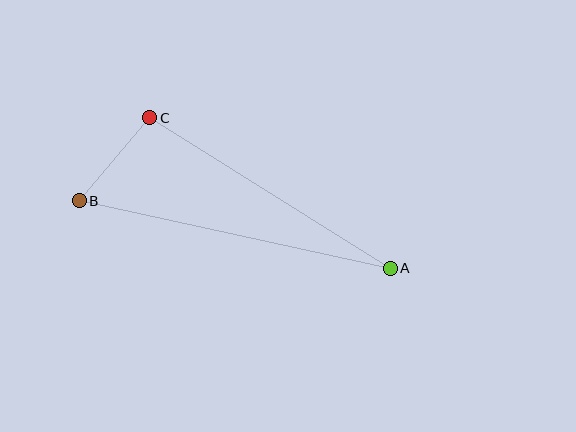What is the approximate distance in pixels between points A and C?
The distance between A and C is approximately 284 pixels.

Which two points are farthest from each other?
Points A and B are farthest from each other.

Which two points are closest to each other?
Points B and C are closest to each other.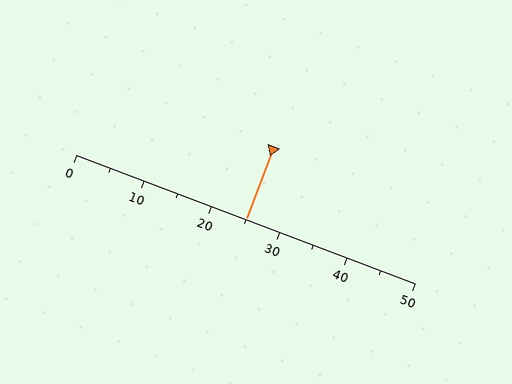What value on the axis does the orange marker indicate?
The marker indicates approximately 25.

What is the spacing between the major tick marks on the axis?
The major ticks are spaced 10 apart.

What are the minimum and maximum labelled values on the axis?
The axis runs from 0 to 50.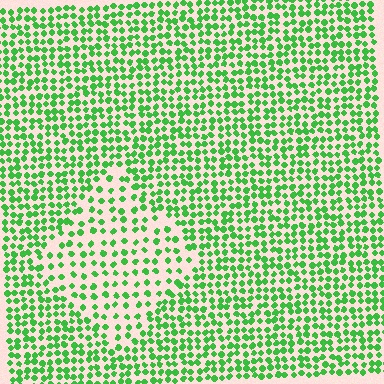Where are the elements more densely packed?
The elements are more densely packed outside the diamond boundary.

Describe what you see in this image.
The image contains small green elements arranged at two different densities. A diamond-shaped region is visible where the elements are less densely packed than the surrounding area.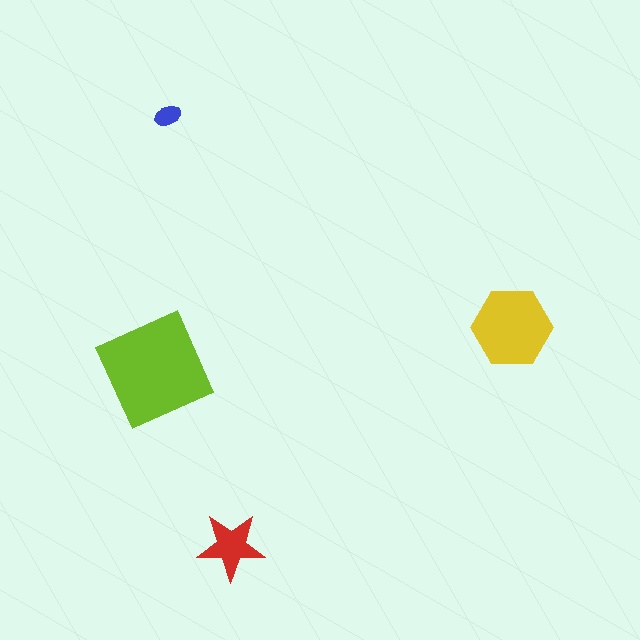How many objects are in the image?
There are 4 objects in the image.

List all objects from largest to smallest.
The lime diamond, the yellow hexagon, the red star, the blue ellipse.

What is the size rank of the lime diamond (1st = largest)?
1st.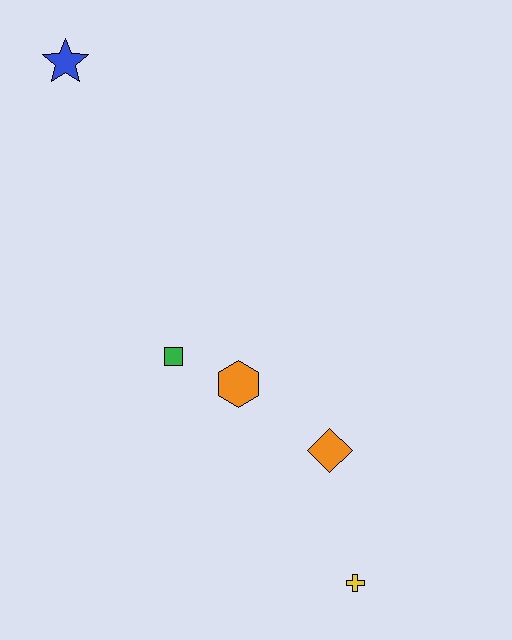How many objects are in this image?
There are 5 objects.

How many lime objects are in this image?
There are no lime objects.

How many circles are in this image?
There are no circles.